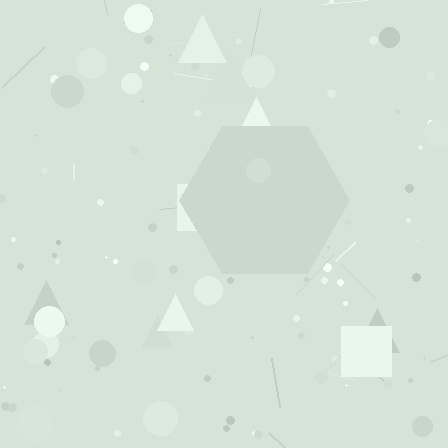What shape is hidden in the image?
A hexagon is hidden in the image.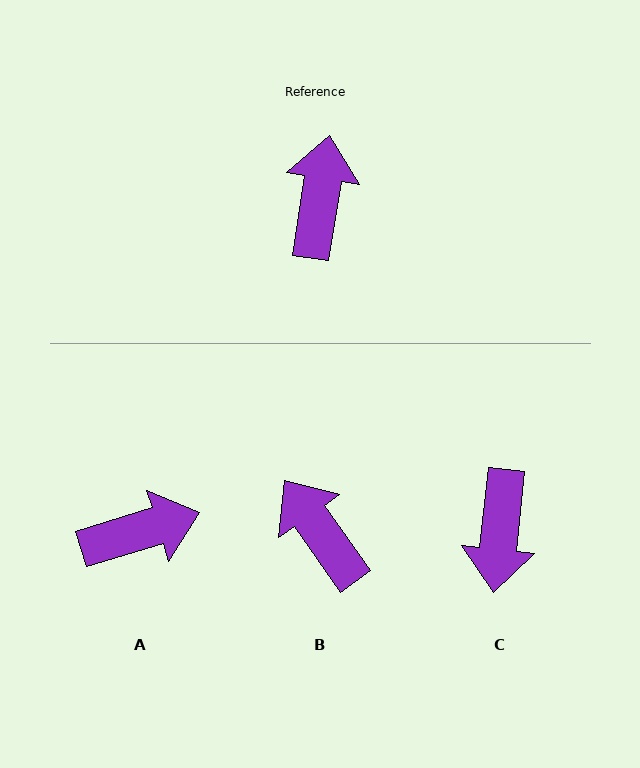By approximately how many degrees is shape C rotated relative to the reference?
Approximately 177 degrees clockwise.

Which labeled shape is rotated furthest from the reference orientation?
C, about 177 degrees away.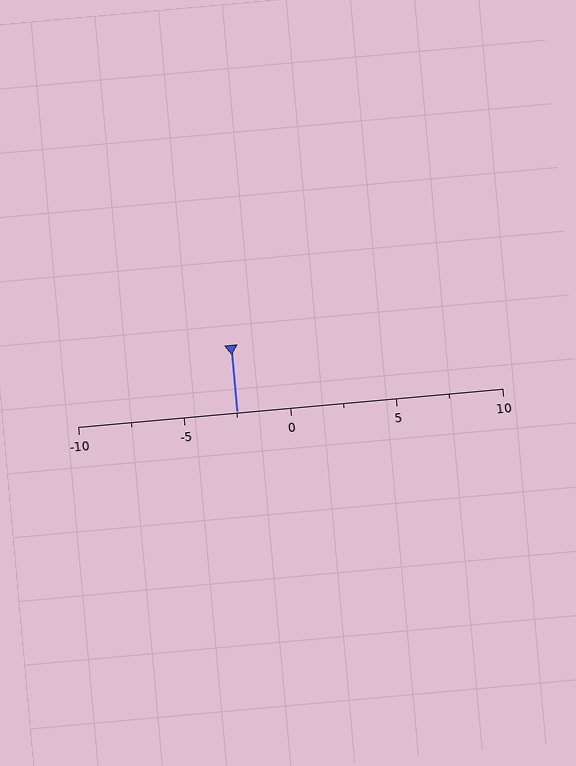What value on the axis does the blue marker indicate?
The marker indicates approximately -2.5.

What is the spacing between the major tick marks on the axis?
The major ticks are spaced 5 apart.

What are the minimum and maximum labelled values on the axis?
The axis runs from -10 to 10.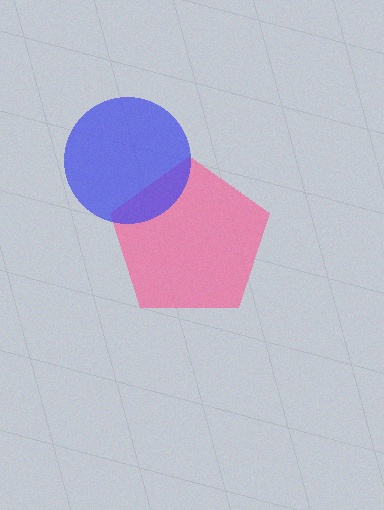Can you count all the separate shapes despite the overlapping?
Yes, there are 2 separate shapes.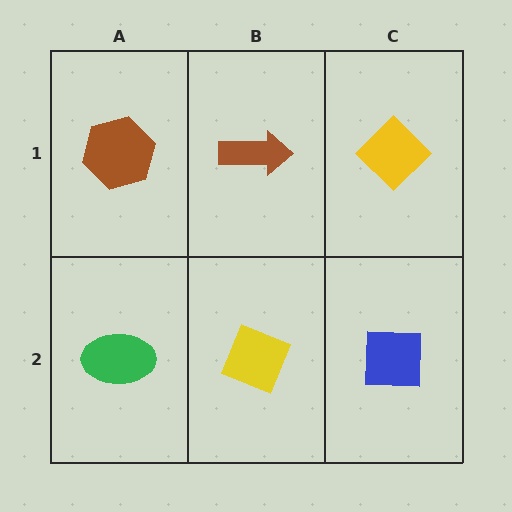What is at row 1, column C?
A yellow diamond.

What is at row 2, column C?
A blue square.